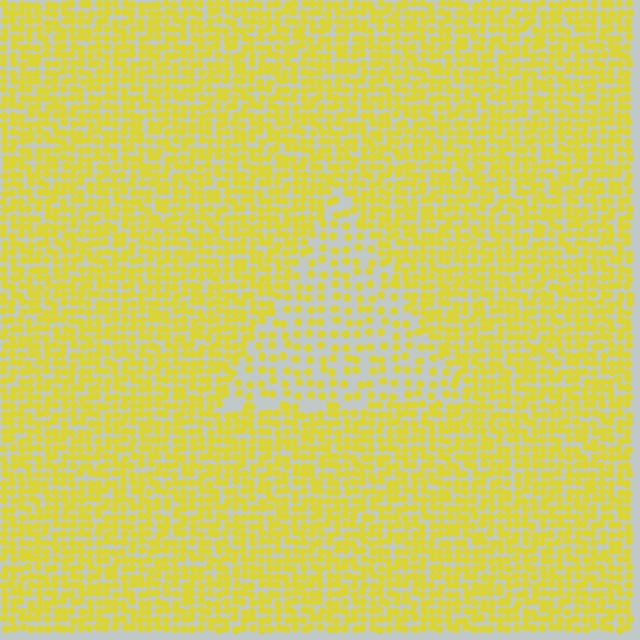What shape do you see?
I see a triangle.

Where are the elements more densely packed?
The elements are more densely packed outside the triangle boundary.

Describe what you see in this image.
The image contains small yellow elements arranged at two different densities. A triangle-shaped region is visible where the elements are less densely packed than the surrounding area.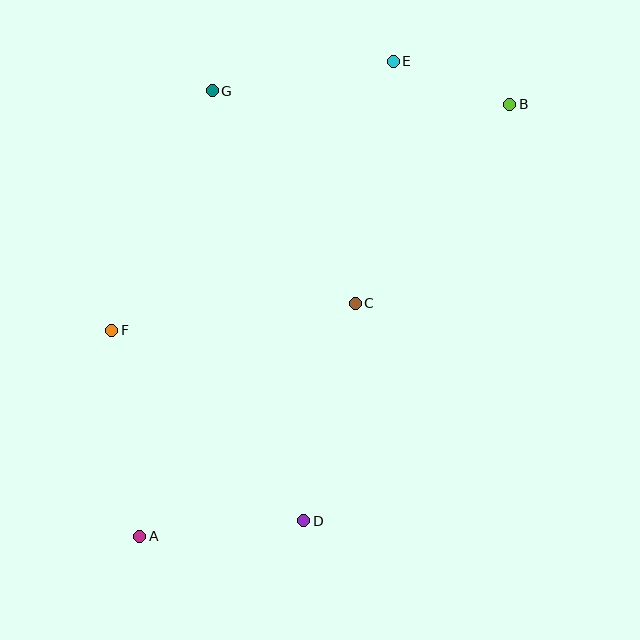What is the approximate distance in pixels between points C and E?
The distance between C and E is approximately 245 pixels.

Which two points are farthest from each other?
Points A and B are farthest from each other.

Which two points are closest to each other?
Points B and E are closest to each other.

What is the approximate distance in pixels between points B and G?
The distance between B and G is approximately 298 pixels.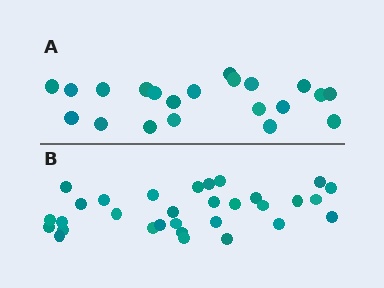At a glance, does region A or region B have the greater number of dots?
Region B (the bottom region) has more dots.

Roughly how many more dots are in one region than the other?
Region B has roughly 10 or so more dots than region A.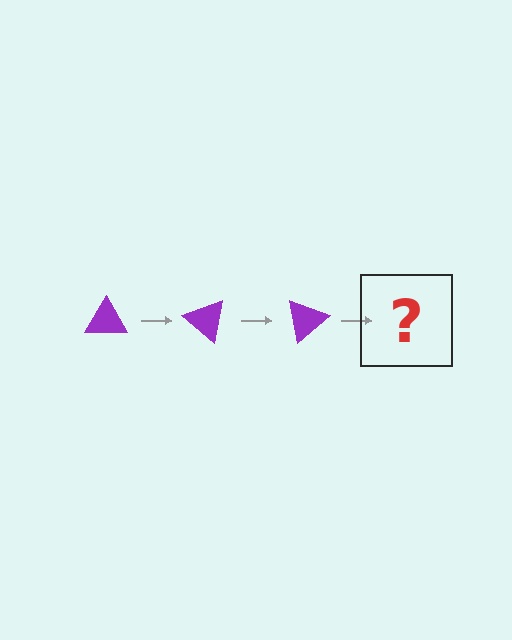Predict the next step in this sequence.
The next step is a purple triangle rotated 120 degrees.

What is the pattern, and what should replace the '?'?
The pattern is that the triangle rotates 40 degrees each step. The '?' should be a purple triangle rotated 120 degrees.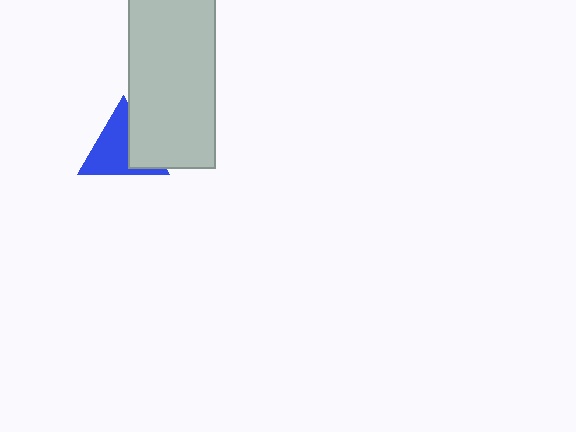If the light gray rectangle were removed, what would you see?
You would see the complete blue triangle.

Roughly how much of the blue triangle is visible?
About half of it is visible (roughly 65%).